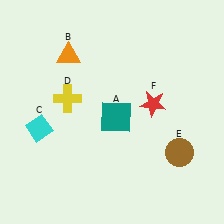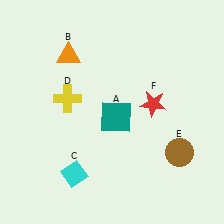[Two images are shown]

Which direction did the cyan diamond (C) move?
The cyan diamond (C) moved down.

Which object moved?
The cyan diamond (C) moved down.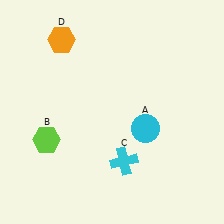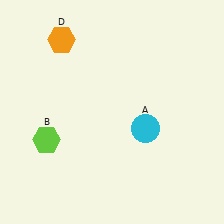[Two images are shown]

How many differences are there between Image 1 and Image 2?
There is 1 difference between the two images.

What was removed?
The cyan cross (C) was removed in Image 2.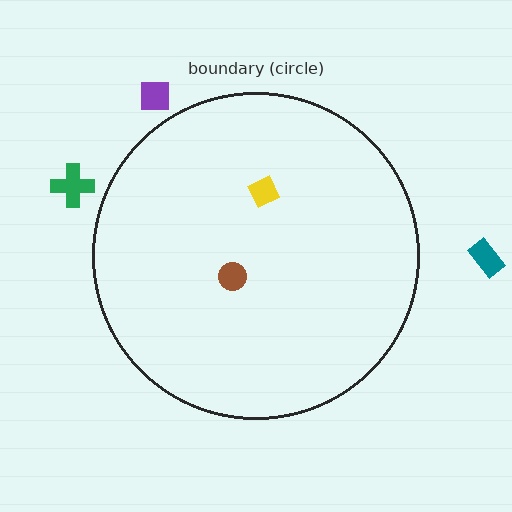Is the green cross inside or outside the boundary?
Outside.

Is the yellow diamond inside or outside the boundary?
Inside.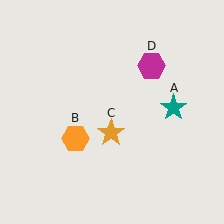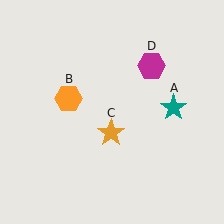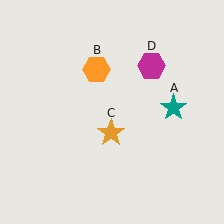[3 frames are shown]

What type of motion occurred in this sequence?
The orange hexagon (object B) rotated clockwise around the center of the scene.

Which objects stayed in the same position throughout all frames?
Teal star (object A) and orange star (object C) and magenta hexagon (object D) remained stationary.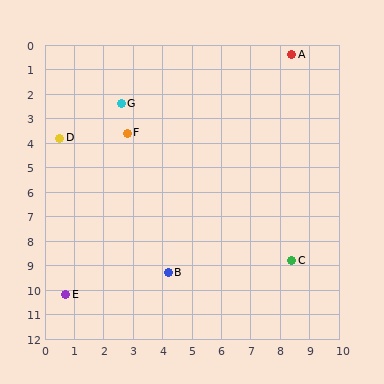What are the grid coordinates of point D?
Point D is at approximately (0.5, 3.8).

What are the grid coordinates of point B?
Point B is at approximately (4.2, 9.3).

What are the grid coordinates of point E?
Point E is at approximately (0.7, 10.2).